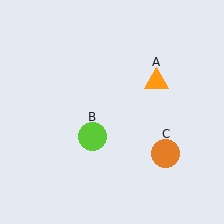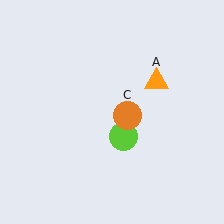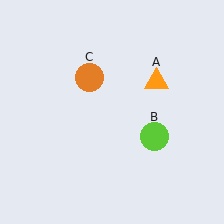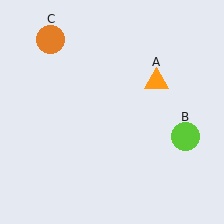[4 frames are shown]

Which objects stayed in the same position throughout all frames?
Orange triangle (object A) remained stationary.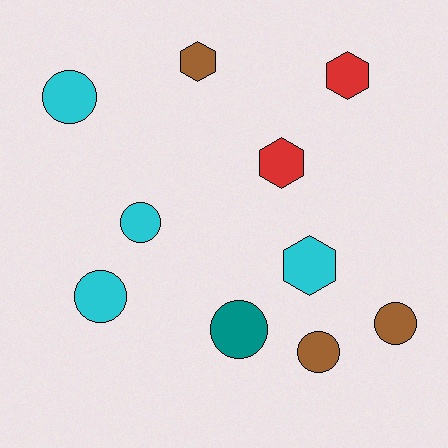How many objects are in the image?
There are 10 objects.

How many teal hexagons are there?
There are no teal hexagons.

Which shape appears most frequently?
Circle, with 6 objects.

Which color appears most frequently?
Cyan, with 4 objects.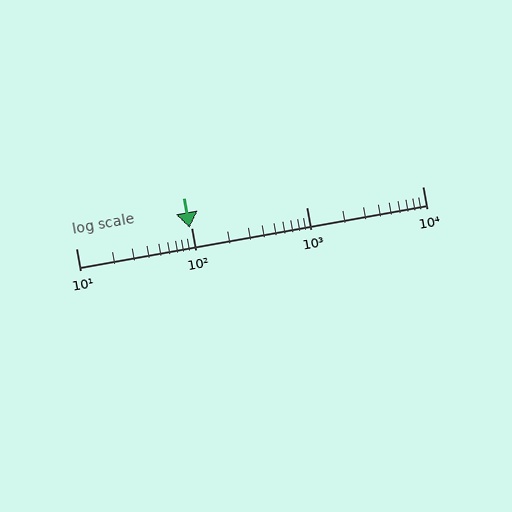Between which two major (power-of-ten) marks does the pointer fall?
The pointer is between 10 and 100.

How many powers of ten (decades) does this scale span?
The scale spans 3 decades, from 10 to 10000.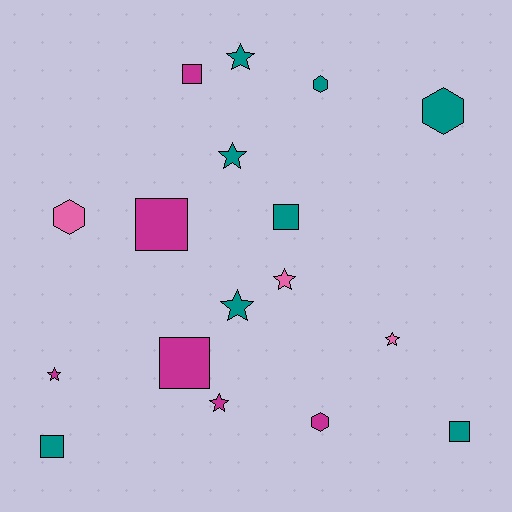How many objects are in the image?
There are 17 objects.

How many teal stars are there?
There are 3 teal stars.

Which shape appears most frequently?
Star, with 7 objects.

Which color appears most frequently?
Teal, with 8 objects.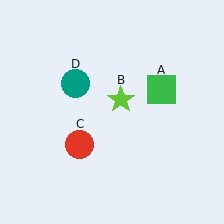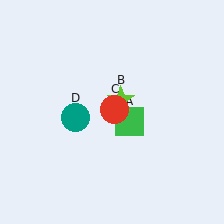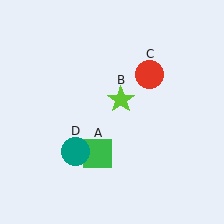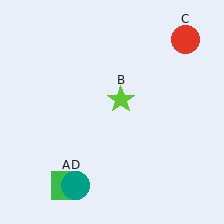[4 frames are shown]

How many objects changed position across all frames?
3 objects changed position: green square (object A), red circle (object C), teal circle (object D).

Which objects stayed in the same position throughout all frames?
Lime star (object B) remained stationary.